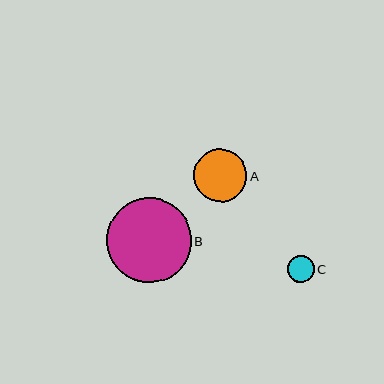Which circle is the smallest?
Circle C is the smallest with a size of approximately 27 pixels.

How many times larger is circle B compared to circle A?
Circle B is approximately 1.6 times the size of circle A.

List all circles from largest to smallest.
From largest to smallest: B, A, C.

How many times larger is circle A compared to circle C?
Circle A is approximately 2.0 times the size of circle C.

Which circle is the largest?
Circle B is the largest with a size of approximately 85 pixels.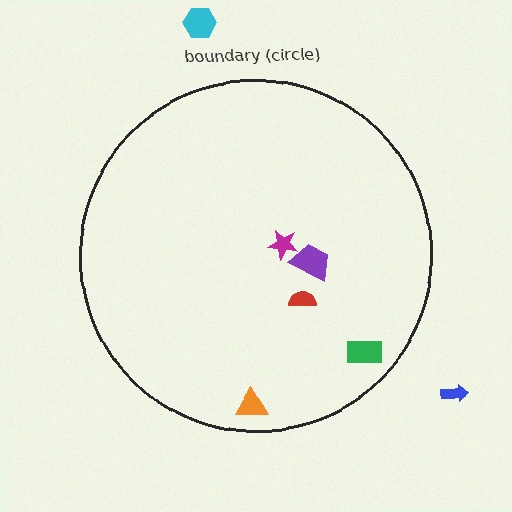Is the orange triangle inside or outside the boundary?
Inside.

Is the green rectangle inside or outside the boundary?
Inside.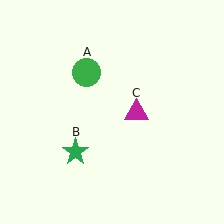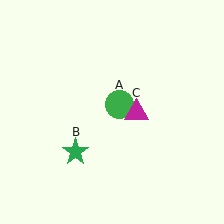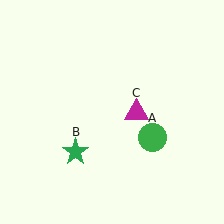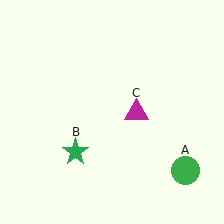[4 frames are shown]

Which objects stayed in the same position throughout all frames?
Green star (object B) and magenta triangle (object C) remained stationary.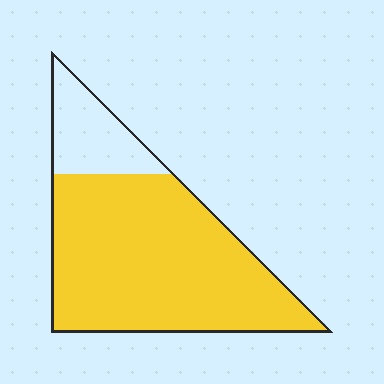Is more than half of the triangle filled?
Yes.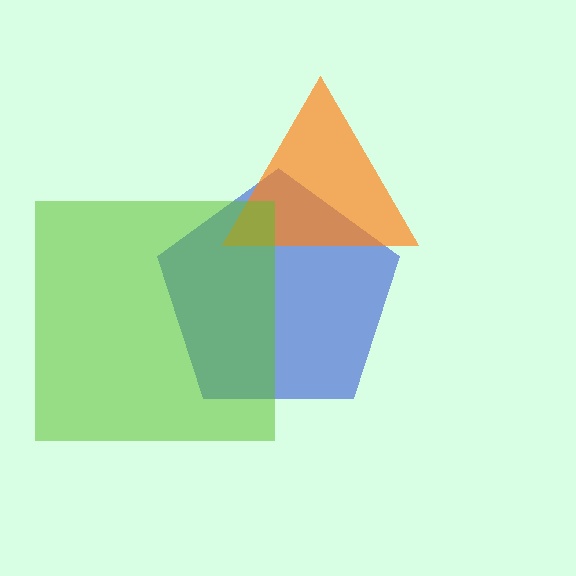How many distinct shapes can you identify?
There are 3 distinct shapes: a blue pentagon, an orange triangle, a lime square.